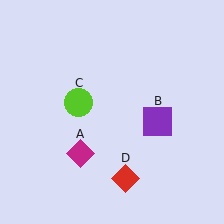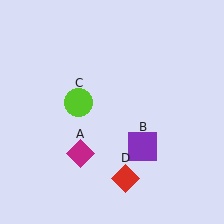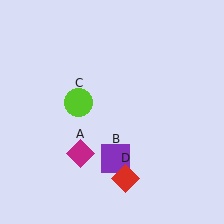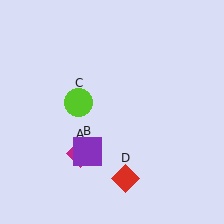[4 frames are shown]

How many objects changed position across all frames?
1 object changed position: purple square (object B).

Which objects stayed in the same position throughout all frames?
Magenta diamond (object A) and lime circle (object C) and red diamond (object D) remained stationary.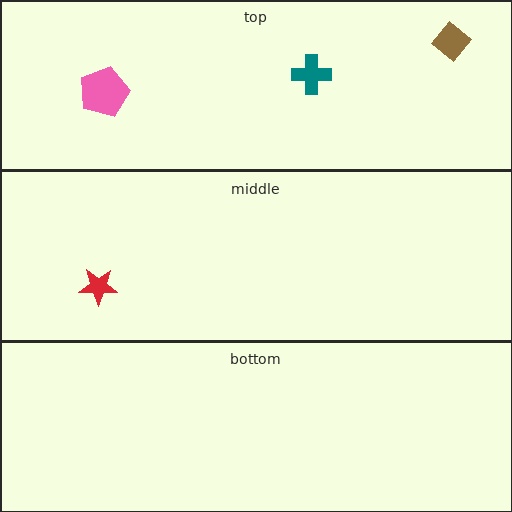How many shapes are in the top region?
3.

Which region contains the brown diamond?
The top region.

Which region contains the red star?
The middle region.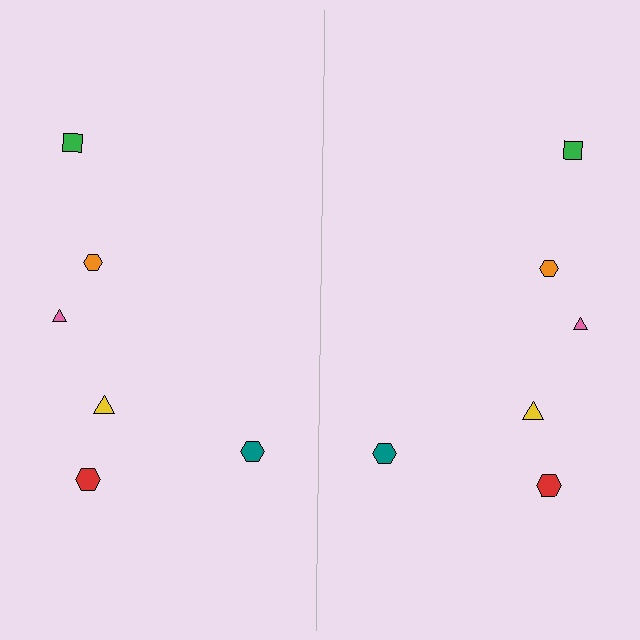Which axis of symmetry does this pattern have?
The pattern has a vertical axis of symmetry running through the center of the image.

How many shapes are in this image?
There are 12 shapes in this image.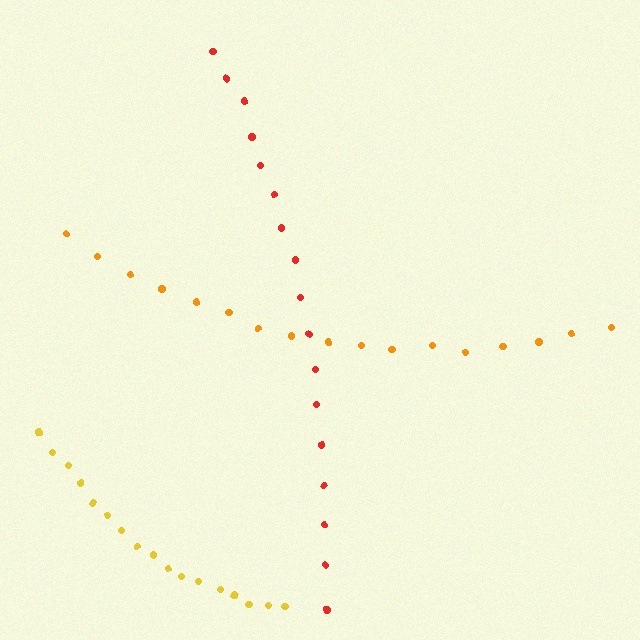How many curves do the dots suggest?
There are 3 distinct paths.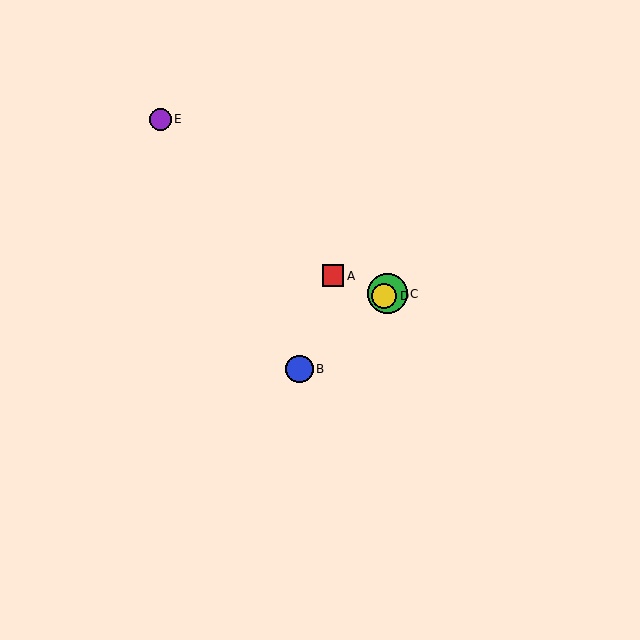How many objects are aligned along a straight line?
3 objects (B, C, D) are aligned along a straight line.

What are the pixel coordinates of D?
Object D is at (384, 296).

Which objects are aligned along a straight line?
Objects B, C, D are aligned along a straight line.